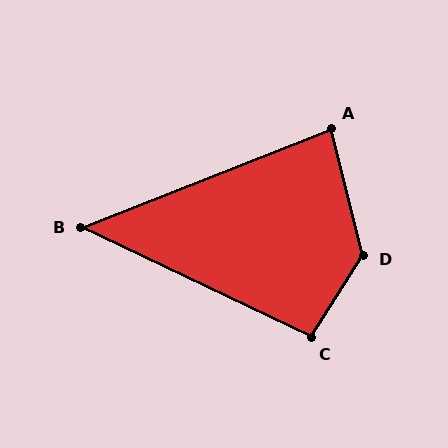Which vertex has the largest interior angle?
D, at approximately 133 degrees.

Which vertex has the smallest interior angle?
B, at approximately 47 degrees.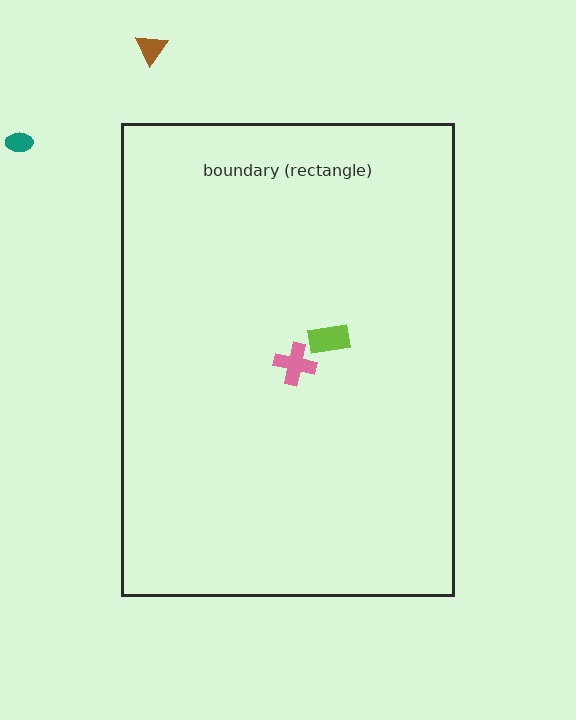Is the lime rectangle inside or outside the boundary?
Inside.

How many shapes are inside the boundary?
2 inside, 2 outside.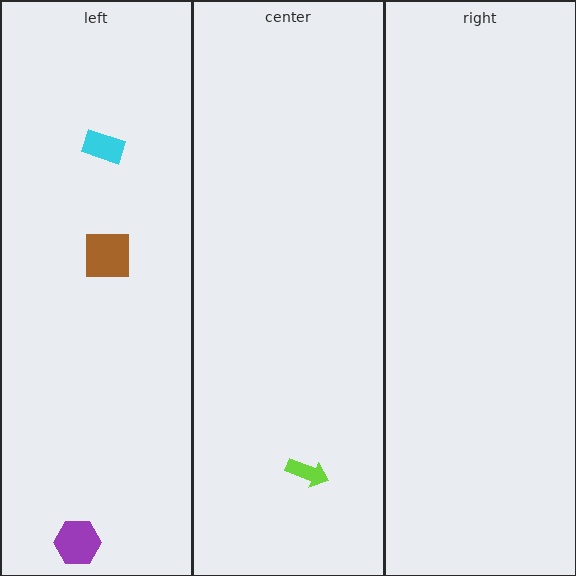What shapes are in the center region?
The lime arrow.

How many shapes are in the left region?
3.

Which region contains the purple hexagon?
The left region.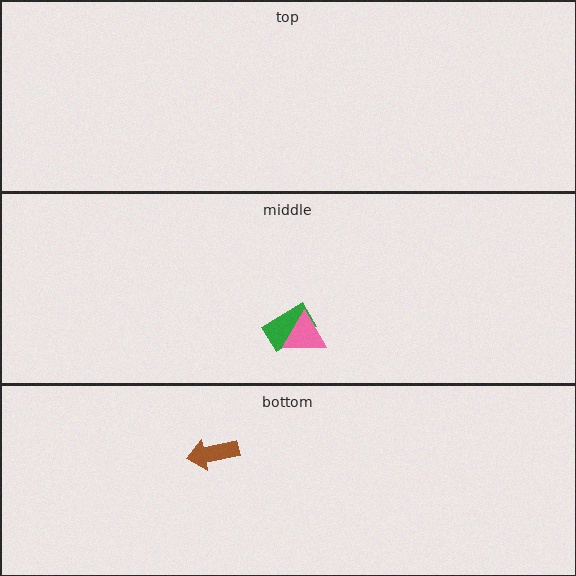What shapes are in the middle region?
The green rectangle, the pink triangle.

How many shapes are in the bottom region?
1.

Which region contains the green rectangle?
The middle region.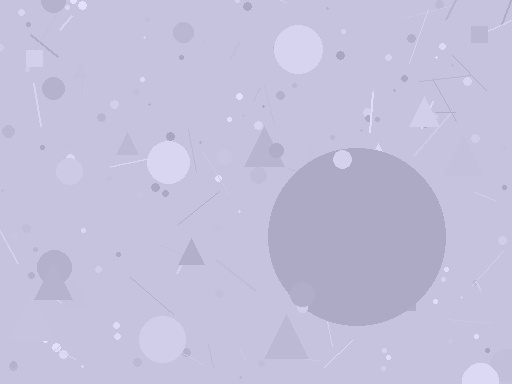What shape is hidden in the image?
A circle is hidden in the image.